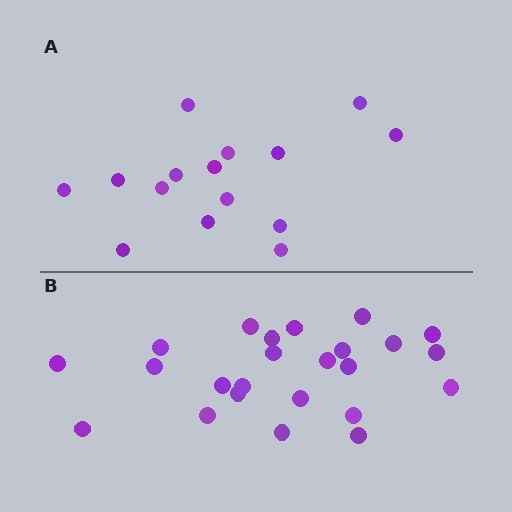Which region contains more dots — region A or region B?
Region B (the bottom region) has more dots.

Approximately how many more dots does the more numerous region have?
Region B has roughly 8 or so more dots than region A.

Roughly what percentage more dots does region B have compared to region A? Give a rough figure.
About 60% more.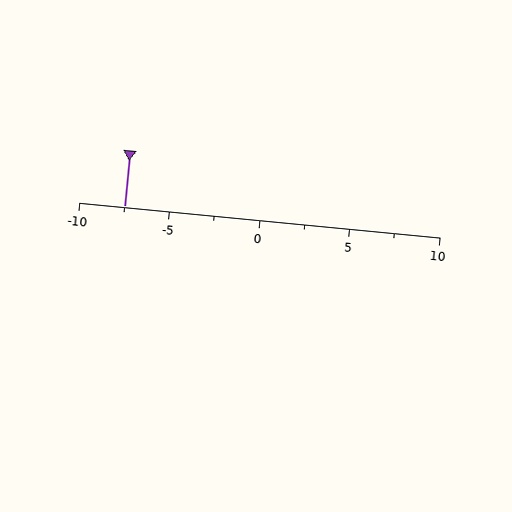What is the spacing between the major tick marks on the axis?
The major ticks are spaced 5 apart.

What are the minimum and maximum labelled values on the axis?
The axis runs from -10 to 10.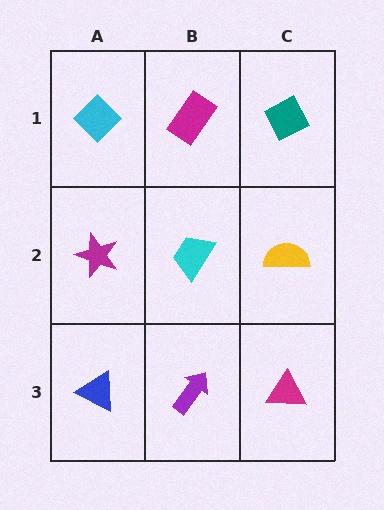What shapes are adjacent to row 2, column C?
A teal diamond (row 1, column C), a magenta triangle (row 3, column C), a cyan trapezoid (row 2, column B).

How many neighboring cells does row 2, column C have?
3.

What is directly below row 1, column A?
A magenta star.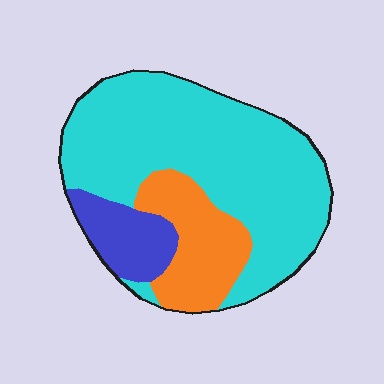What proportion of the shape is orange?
Orange covers about 20% of the shape.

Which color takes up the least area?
Blue, at roughly 15%.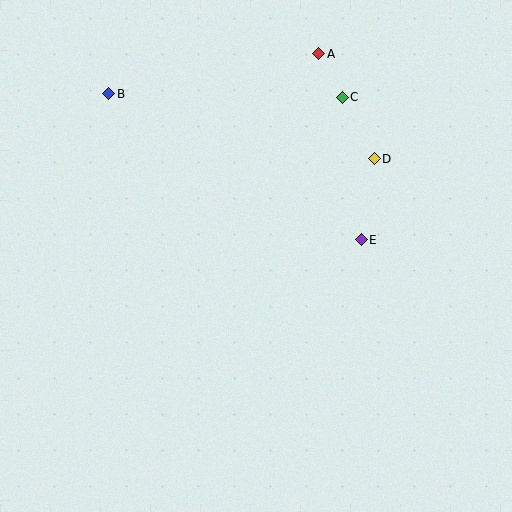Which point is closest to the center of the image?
Point E at (361, 240) is closest to the center.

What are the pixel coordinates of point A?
Point A is at (319, 54).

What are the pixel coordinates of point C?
Point C is at (342, 97).